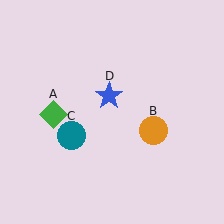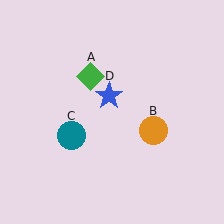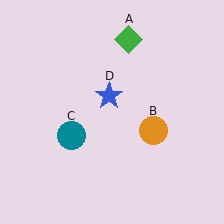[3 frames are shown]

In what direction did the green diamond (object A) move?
The green diamond (object A) moved up and to the right.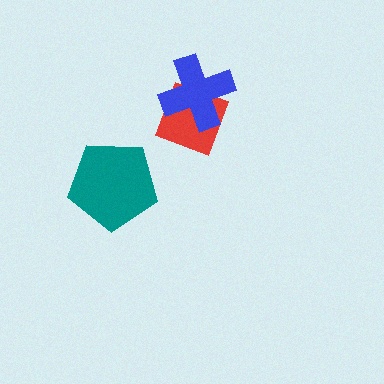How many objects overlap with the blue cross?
1 object overlaps with the blue cross.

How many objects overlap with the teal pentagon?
0 objects overlap with the teal pentagon.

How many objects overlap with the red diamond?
1 object overlaps with the red diamond.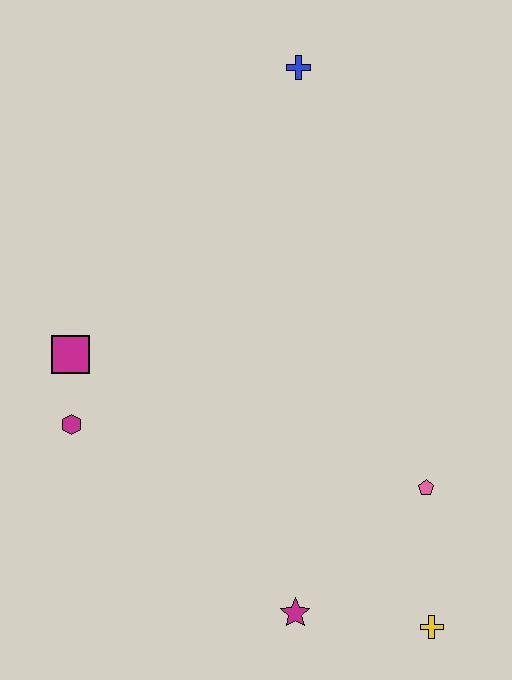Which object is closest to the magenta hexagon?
The magenta square is closest to the magenta hexagon.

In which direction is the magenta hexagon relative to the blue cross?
The magenta hexagon is below the blue cross.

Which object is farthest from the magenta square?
The yellow cross is farthest from the magenta square.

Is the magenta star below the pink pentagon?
Yes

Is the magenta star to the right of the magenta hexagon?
Yes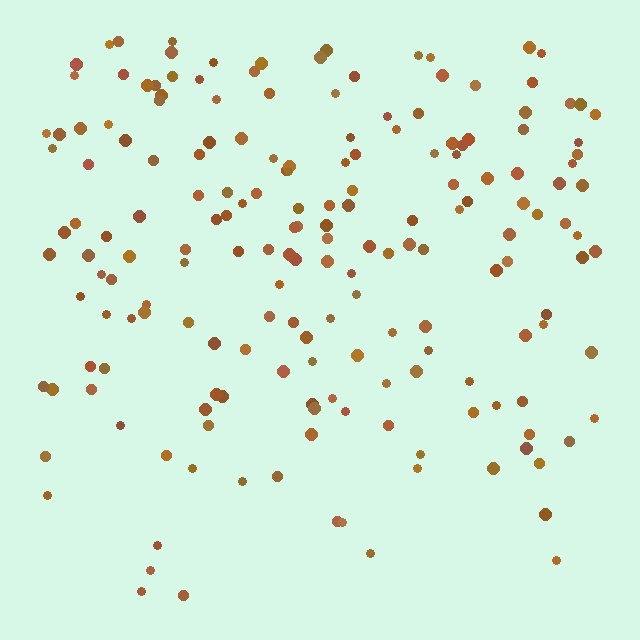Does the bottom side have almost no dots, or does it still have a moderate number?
Still a moderate number, just noticeably fewer than the top.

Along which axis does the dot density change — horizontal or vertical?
Vertical.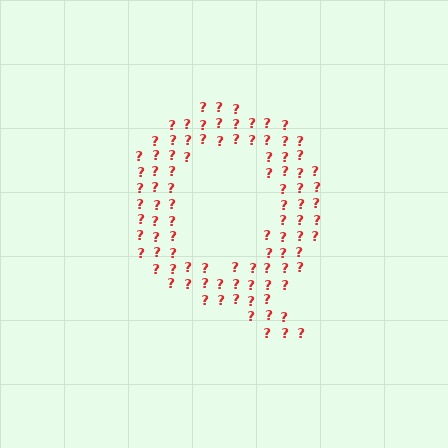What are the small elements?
The small elements are question marks.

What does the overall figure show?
The overall figure shows the letter Q.